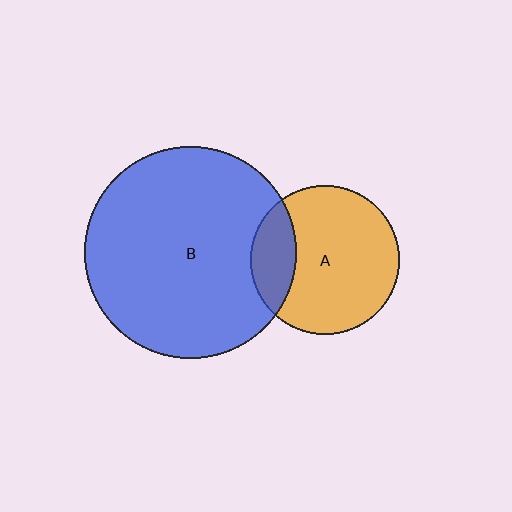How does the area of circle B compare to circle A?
Approximately 2.0 times.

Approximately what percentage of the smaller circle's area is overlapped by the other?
Approximately 20%.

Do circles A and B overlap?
Yes.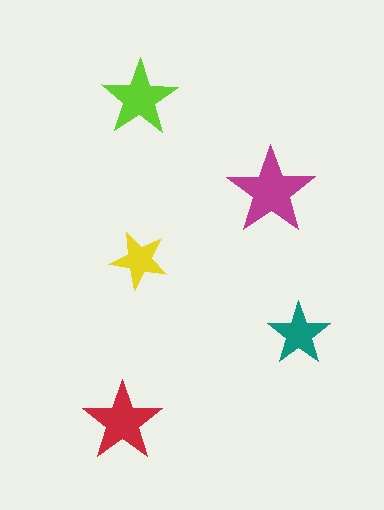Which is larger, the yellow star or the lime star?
The lime one.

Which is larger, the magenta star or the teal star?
The magenta one.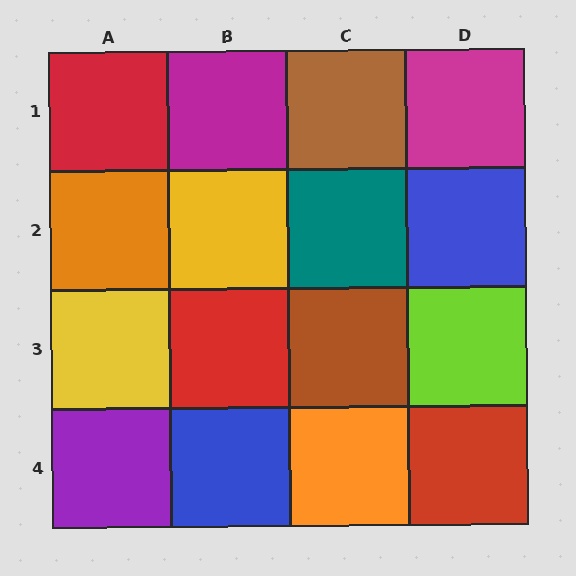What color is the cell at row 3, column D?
Lime.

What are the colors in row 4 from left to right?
Purple, blue, orange, red.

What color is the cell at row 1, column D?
Magenta.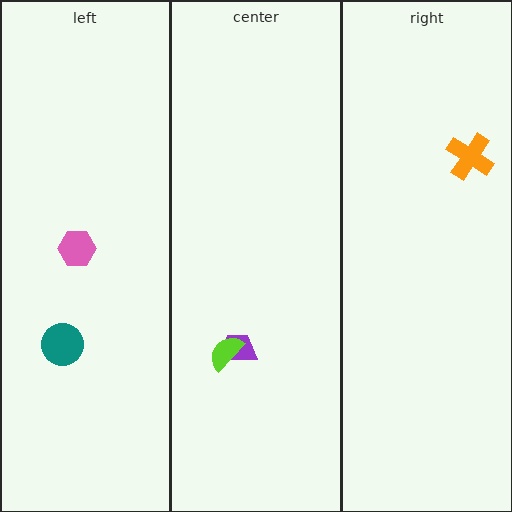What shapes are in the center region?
The purple trapezoid, the lime semicircle.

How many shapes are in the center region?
2.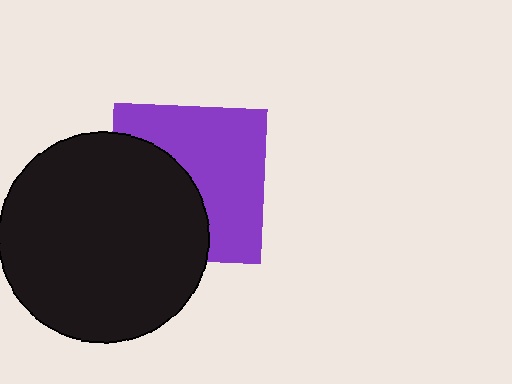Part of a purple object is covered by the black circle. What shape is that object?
It is a square.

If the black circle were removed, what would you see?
You would see the complete purple square.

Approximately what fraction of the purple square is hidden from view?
Roughly 44% of the purple square is hidden behind the black circle.